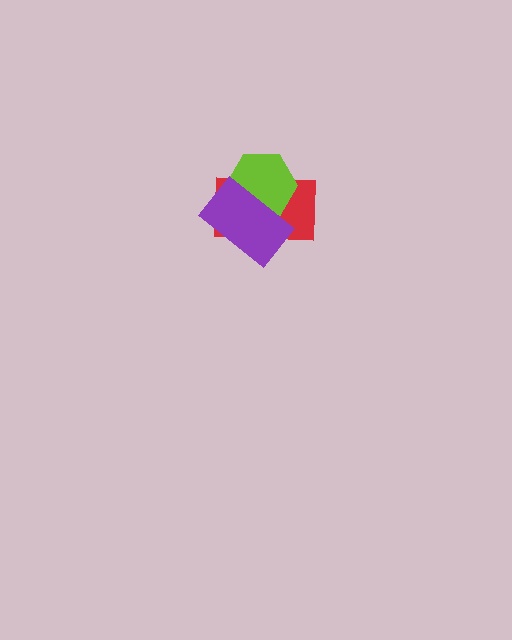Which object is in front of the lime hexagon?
The purple rectangle is in front of the lime hexagon.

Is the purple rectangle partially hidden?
No, no other shape covers it.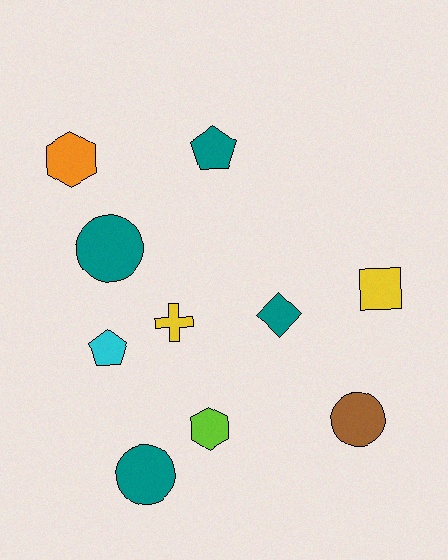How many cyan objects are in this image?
There is 1 cyan object.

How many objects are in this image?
There are 10 objects.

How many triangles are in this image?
There are no triangles.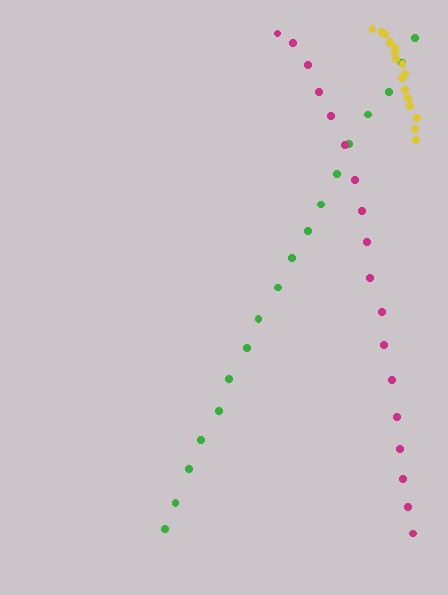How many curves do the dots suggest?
There are 3 distinct paths.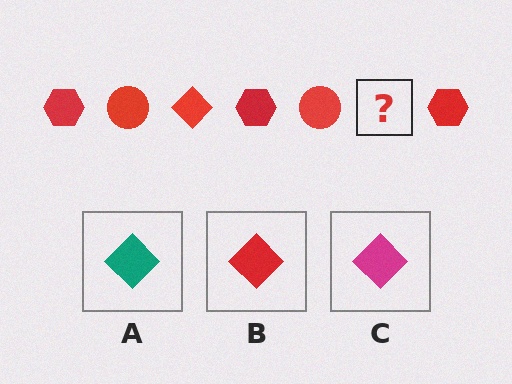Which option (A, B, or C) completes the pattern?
B.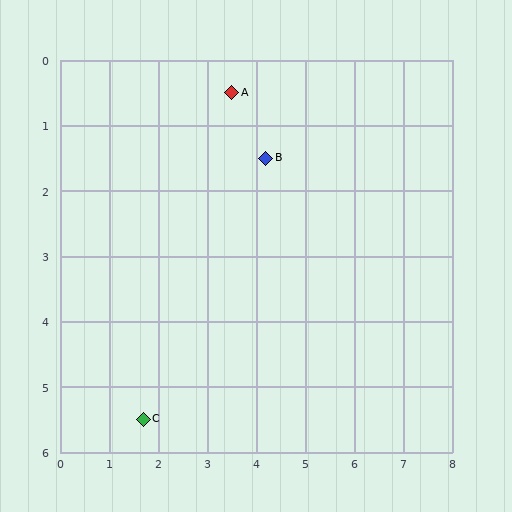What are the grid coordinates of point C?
Point C is at approximately (1.7, 5.5).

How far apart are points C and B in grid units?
Points C and B are about 4.7 grid units apart.